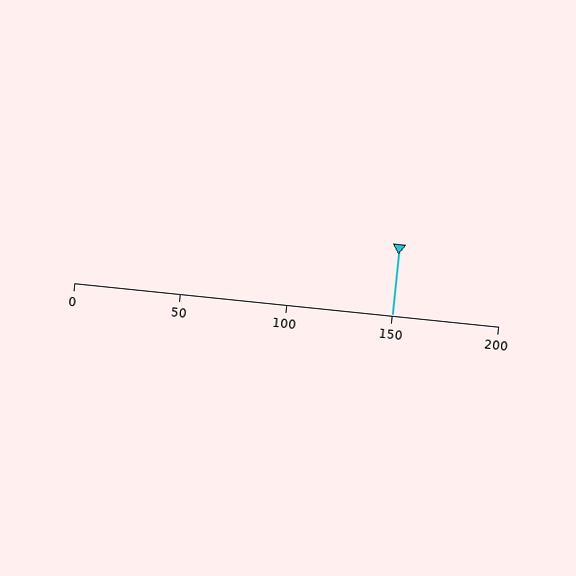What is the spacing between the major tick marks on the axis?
The major ticks are spaced 50 apart.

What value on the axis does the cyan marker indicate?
The marker indicates approximately 150.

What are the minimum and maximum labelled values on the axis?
The axis runs from 0 to 200.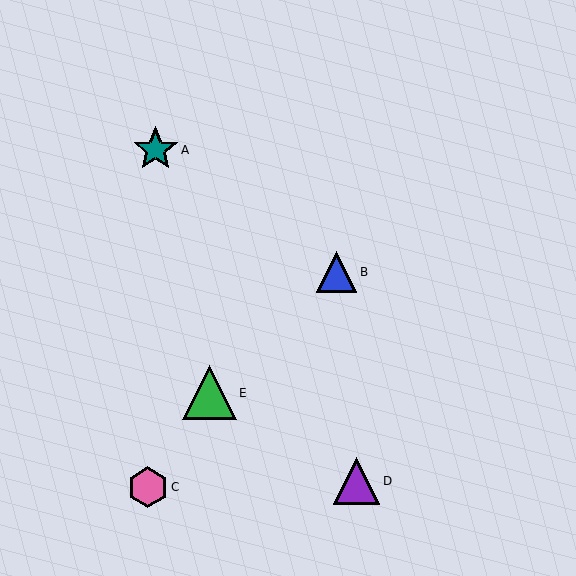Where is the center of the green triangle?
The center of the green triangle is at (209, 393).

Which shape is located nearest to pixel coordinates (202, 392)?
The green triangle (labeled E) at (209, 393) is nearest to that location.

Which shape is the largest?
The green triangle (labeled E) is the largest.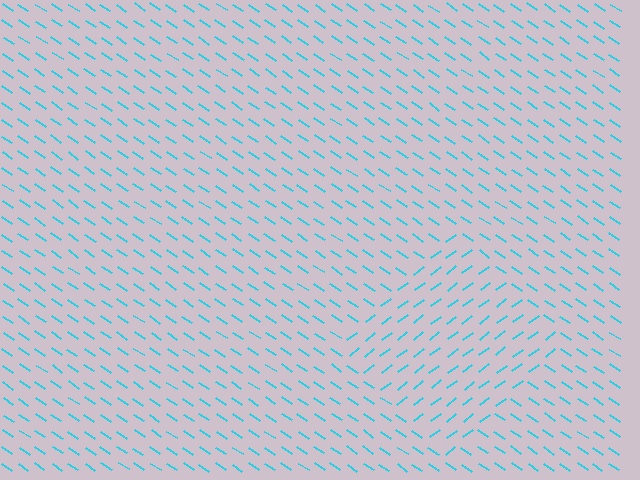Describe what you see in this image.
The image is filled with small cyan line segments. A diamond region in the image has lines oriented differently from the surrounding lines, creating a visible texture boundary.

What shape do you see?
I see a diamond.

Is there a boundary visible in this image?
Yes, there is a texture boundary formed by a change in line orientation.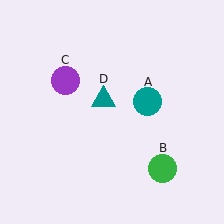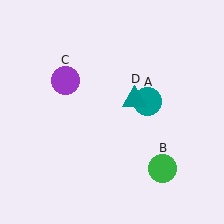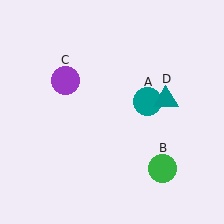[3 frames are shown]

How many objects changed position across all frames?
1 object changed position: teal triangle (object D).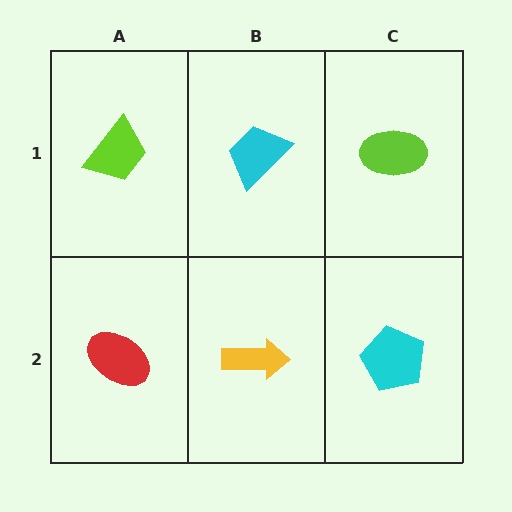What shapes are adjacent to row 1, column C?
A cyan pentagon (row 2, column C), a cyan trapezoid (row 1, column B).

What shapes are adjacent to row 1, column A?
A red ellipse (row 2, column A), a cyan trapezoid (row 1, column B).